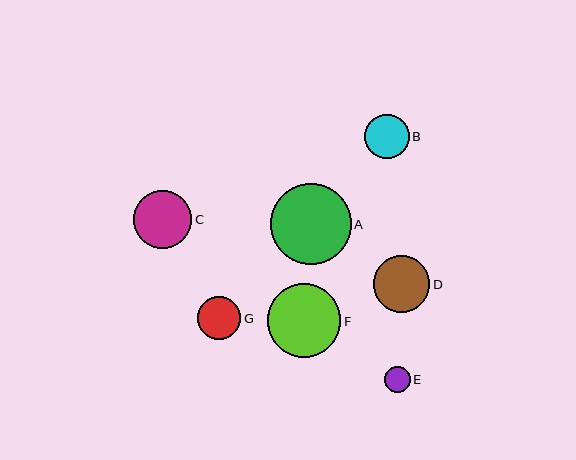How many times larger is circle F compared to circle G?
Circle F is approximately 1.7 times the size of circle G.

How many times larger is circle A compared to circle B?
Circle A is approximately 1.8 times the size of circle B.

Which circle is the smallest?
Circle E is the smallest with a size of approximately 26 pixels.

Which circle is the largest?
Circle A is the largest with a size of approximately 81 pixels.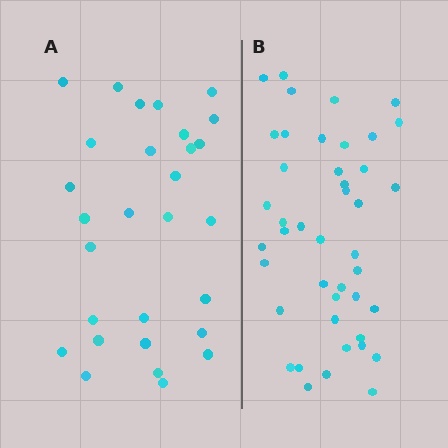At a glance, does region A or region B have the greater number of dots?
Region B (the right region) has more dots.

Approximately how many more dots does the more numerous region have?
Region B has approximately 15 more dots than region A.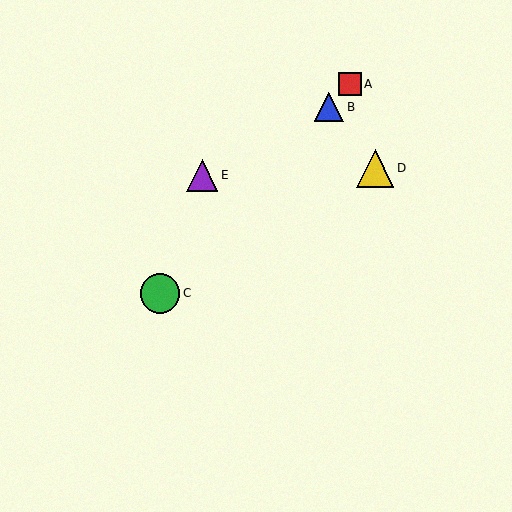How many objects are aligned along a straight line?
3 objects (A, B, C) are aligned along a straight line.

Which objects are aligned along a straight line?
Objects A, B, C are aligned along a straight line.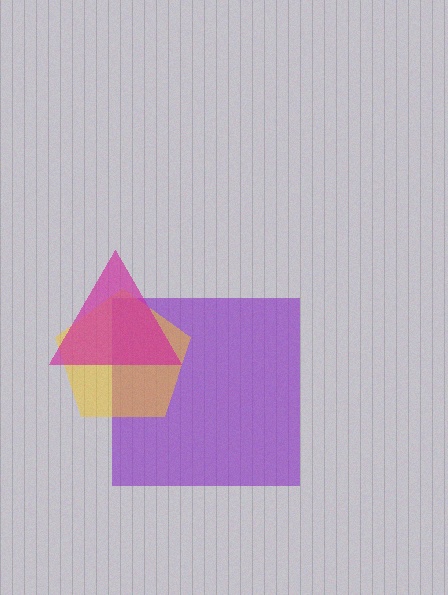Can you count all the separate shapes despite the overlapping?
Yes, there are 3 separate shapes.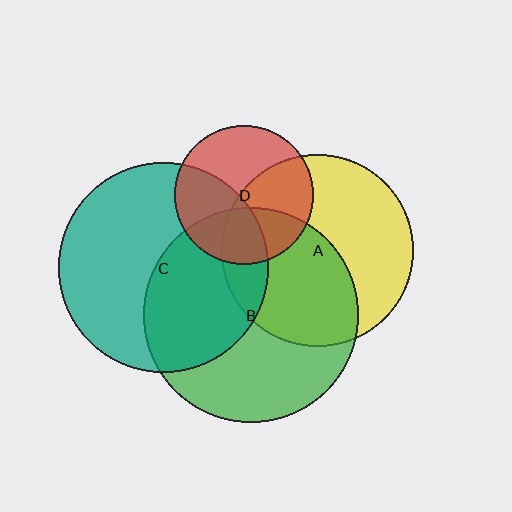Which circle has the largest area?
Circle B (green).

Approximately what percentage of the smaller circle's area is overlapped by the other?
Approximately 50%.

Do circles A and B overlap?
Yes.